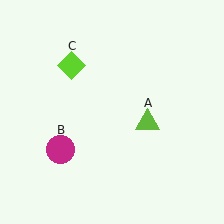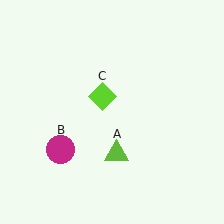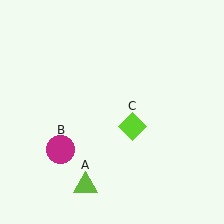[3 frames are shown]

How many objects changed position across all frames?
2 objects changed position: lime triangle (object A), lime diamond (object C).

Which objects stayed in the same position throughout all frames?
Magenta circle (object B) remained stationary.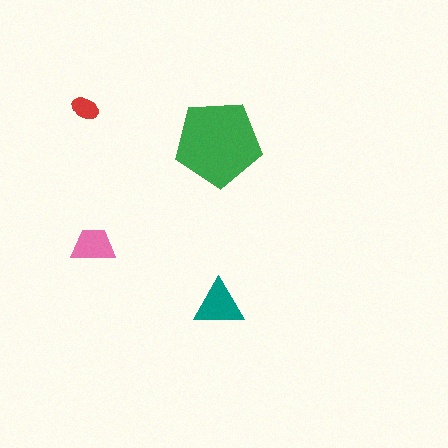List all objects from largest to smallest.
The green pentagon, the teal triangle, the pink trapezoid, the red ellipse.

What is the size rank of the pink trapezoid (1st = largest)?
3rd.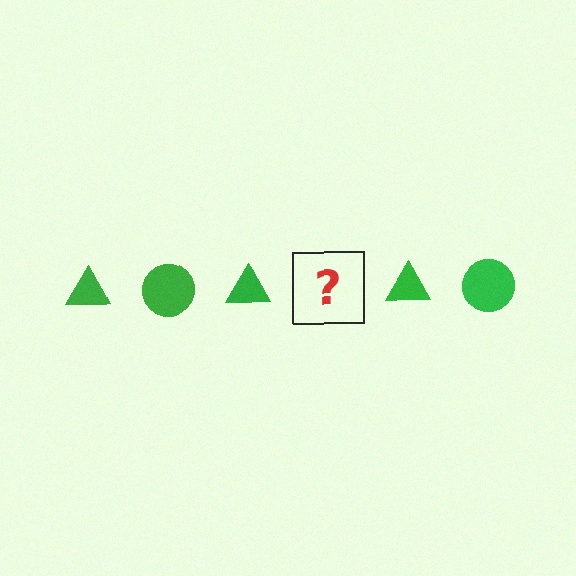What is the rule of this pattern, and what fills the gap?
The rule is that the pattern cycles through triangle, circle shapes in green. The gap should be filled with a green circle.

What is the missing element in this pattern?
The missing element is a green circle.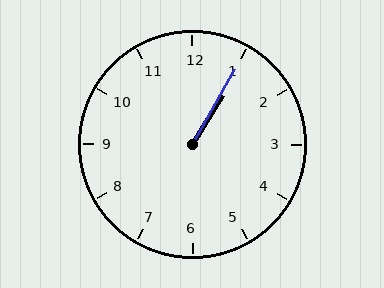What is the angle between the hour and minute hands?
Approximately 2 degrees.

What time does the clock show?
1:05.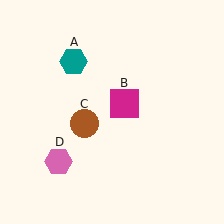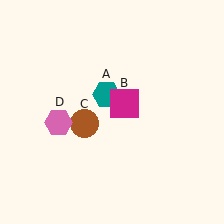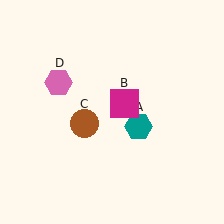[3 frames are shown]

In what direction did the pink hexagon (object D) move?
The pink hexagon (object D) moved up.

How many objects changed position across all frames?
2 objects changed position: teal hexagon (object A), pink hexagon (object D).